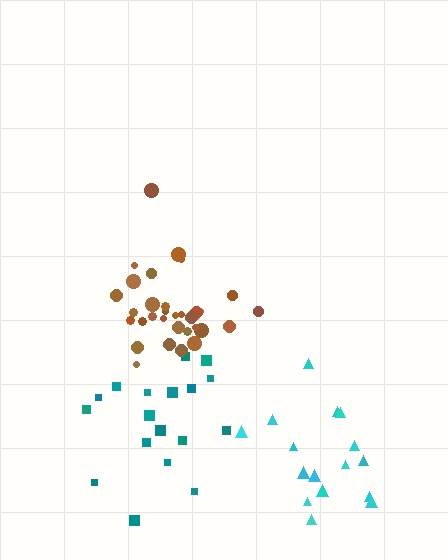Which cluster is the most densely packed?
Brown.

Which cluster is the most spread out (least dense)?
Teal.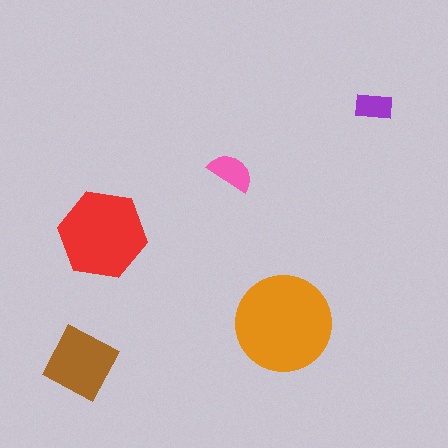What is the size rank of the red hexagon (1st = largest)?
2nd.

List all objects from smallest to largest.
The purple rectangle, the pink semicircle, the brown diamond, the red hexagon, the orange circle.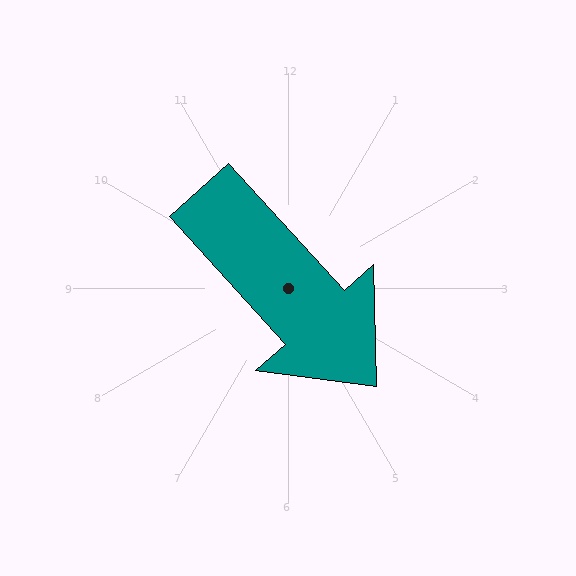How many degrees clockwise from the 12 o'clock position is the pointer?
Approximately 138 degrees.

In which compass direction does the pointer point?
Southeast.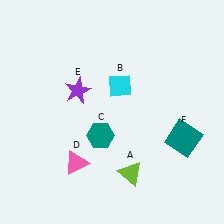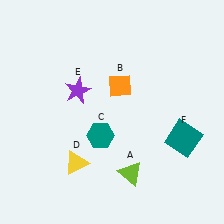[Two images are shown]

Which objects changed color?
B changed from cyan to orange. D changed from pink to yellow.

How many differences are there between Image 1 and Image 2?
There are 2 differences between the two images.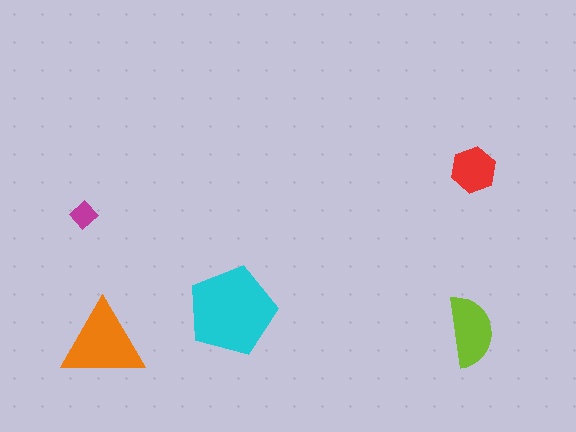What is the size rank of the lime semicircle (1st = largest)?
3rd.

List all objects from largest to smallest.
The cyan pentagon, the orange triangle, the lime semicircle, the red hexagon, the magenta diamond.